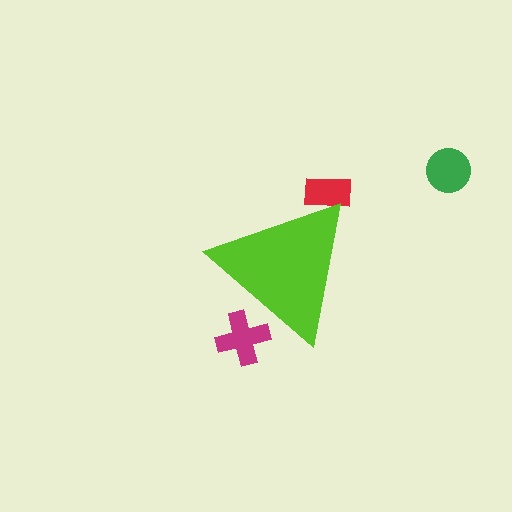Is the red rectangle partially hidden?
Yes, the red rectangle is partially hidden behind the lime triangle.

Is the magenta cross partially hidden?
Yes, the magenta cross is partially hidden behind the lime triangle.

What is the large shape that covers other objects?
A lime triangle.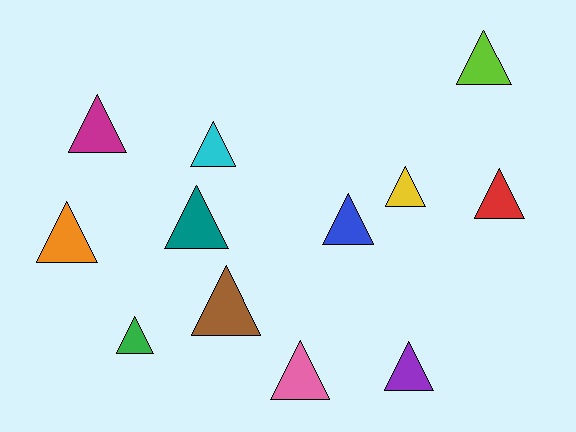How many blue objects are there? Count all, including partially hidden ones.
There is 1 blue object.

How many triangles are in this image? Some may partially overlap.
There are 12 triangles.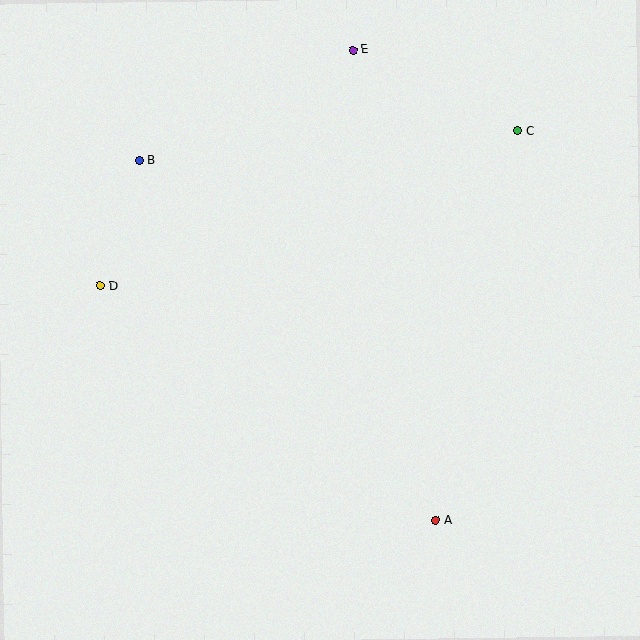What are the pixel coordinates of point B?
Point B is at (139, 160).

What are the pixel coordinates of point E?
Point E is at (353, 50).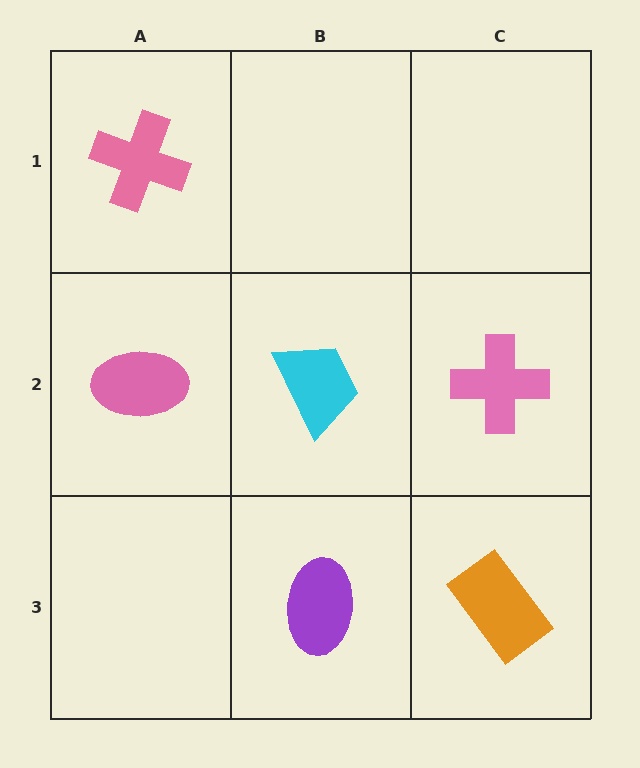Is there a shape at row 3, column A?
No, that cell is empty.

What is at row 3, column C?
An orange rectangle.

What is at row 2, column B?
A cyan trapezoid.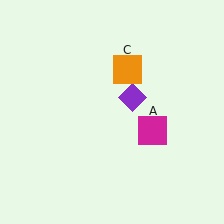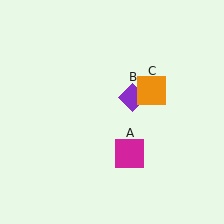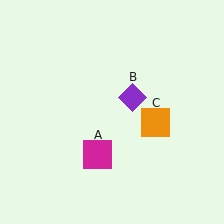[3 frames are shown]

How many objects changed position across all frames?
2 objects changed position: magenta square (object A), orange square (object C).